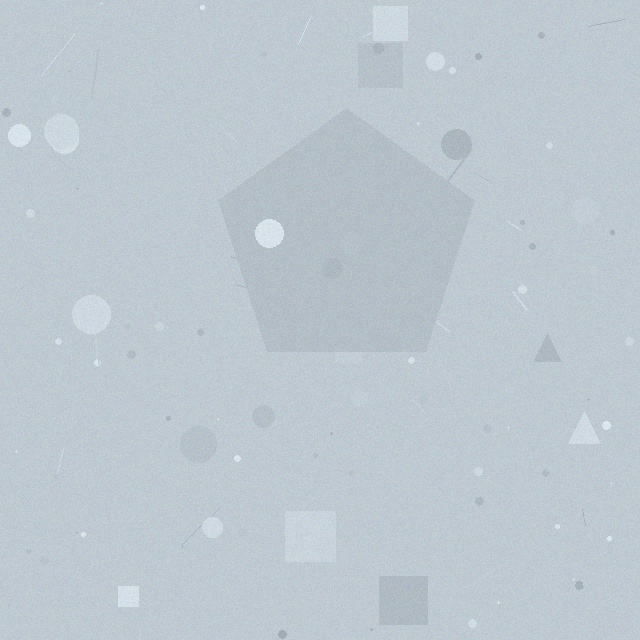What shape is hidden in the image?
A pentagon is hidden in the image.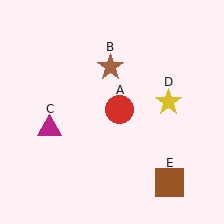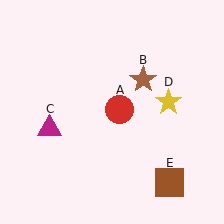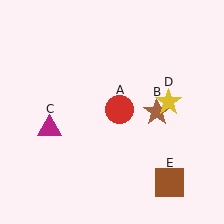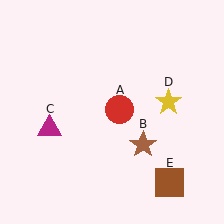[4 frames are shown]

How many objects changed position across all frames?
1 object changed position: brown star (object B).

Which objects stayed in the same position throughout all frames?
Red circle (object A) and magenta triangle (object C) and yellow star (object D) and brown square (object E) remained stationary.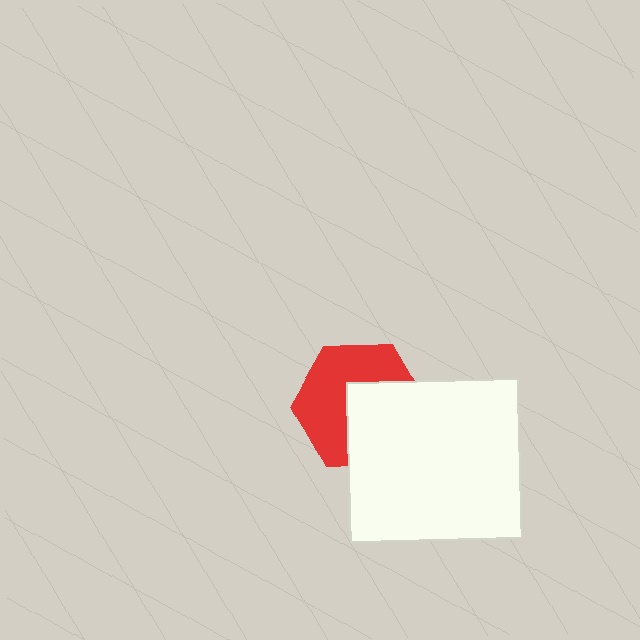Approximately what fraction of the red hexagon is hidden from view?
Roughly 46% of the red hexagon is hidden behind the white rectangle.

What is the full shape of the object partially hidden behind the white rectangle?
The partially hidden object is a red hexagon.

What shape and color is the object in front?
The object in front is a white rectangle.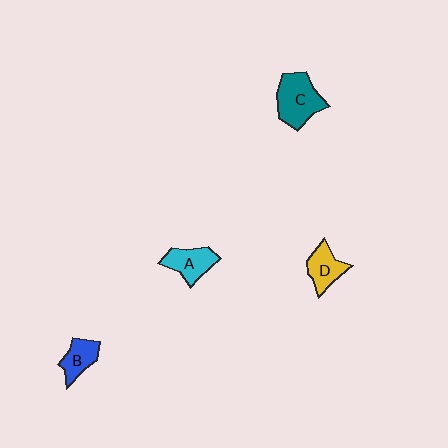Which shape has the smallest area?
Shape B (blue).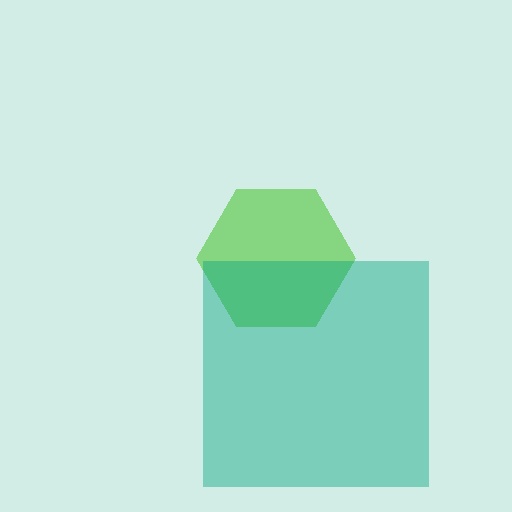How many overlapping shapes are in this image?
There are 2 overlapping shapes in the image.